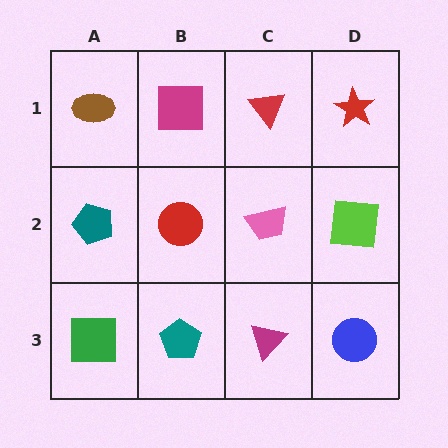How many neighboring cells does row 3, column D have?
2.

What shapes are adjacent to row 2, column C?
A red triangle (row 1, column C), a magenta triangle (row 3, column C), a red circle (row 2, column B), a lime square (row 2, column D).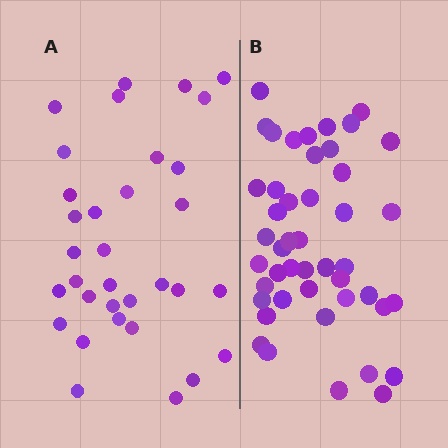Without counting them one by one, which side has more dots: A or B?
Region B (the right region) has more dots.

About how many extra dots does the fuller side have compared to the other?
Region B has approximately 15 more dots than region A.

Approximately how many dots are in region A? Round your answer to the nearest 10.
About 30 dots. (The exact count is 33, which rounds to 30.)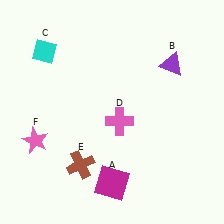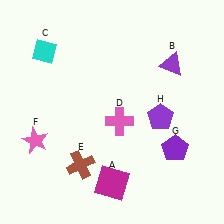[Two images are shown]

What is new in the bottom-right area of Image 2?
A purple pentagon (H) was added in the bottom-right area of Image 2.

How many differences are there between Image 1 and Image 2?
There are 2 differences between the two images.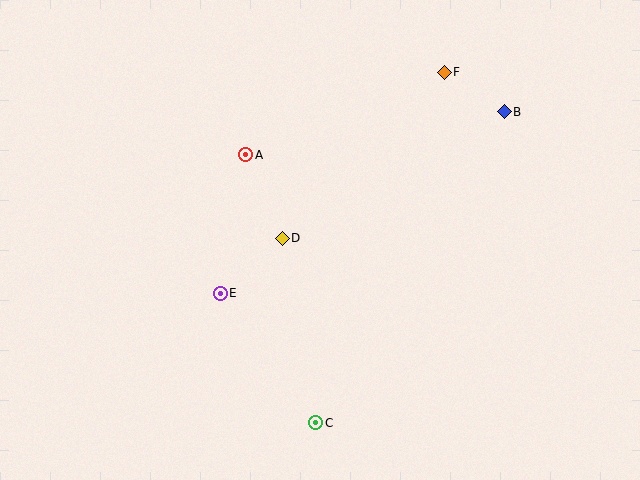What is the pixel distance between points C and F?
The distance between C and F is 373 pixels.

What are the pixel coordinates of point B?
Point B is at (504, 112).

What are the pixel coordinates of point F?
Point F is at (444, 72).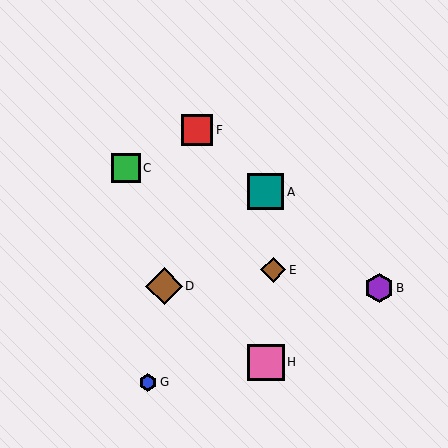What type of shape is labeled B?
Shape B is a purple hexagon.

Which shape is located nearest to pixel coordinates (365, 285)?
The purple hexagon (labeled B) at (379, 288) is nearest to that location.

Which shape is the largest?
The pink square (labeled H) is the largest.